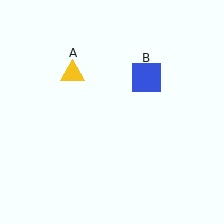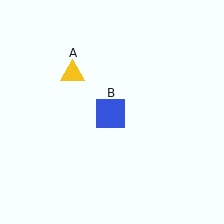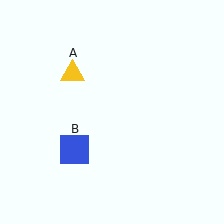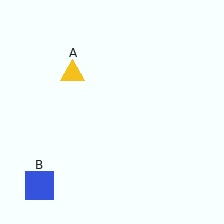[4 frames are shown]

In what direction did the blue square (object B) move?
The blue square (object B) moved down and to the left.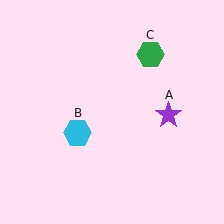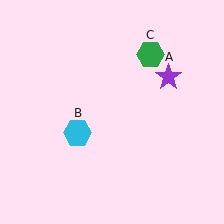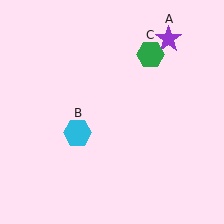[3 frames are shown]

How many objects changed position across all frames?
1 object changed position: purple star (object A).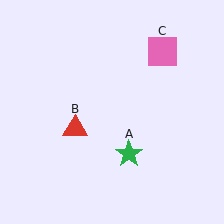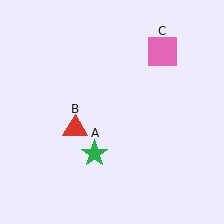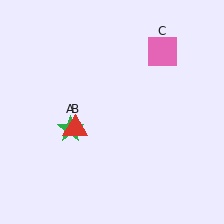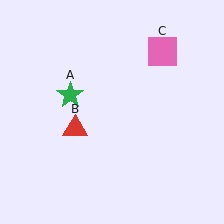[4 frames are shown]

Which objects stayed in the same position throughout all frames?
Red triangle (object B) and pink square (object C) remained stationary.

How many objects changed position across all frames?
1 object changed position: green star (object A).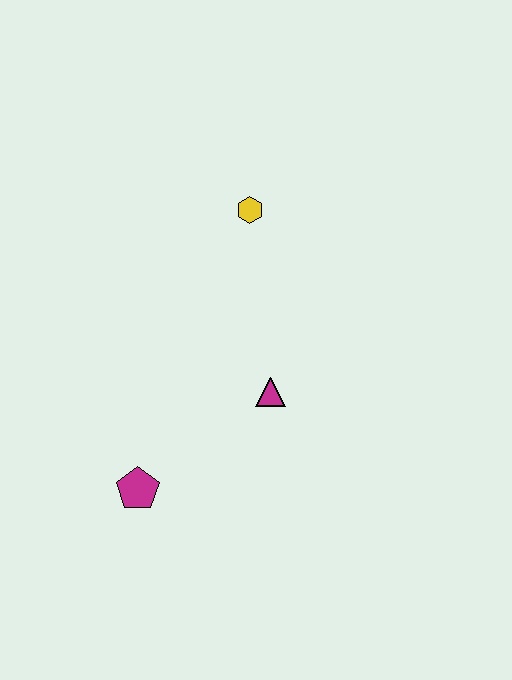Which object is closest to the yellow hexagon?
The magenta triangle is closest to the yellow hexagon.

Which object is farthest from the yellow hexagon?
The magenta pentagon is farthest from the yellow hexagon.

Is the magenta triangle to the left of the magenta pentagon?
No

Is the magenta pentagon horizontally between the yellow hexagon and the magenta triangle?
No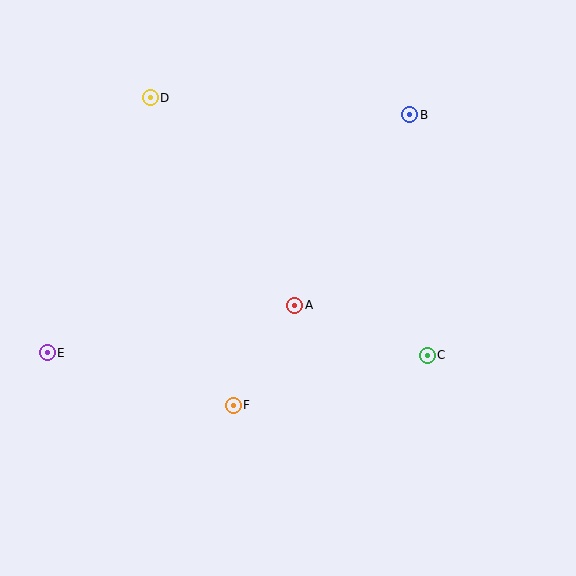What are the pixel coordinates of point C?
Point C is at (427, 355).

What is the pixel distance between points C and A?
The distance between C and A is 142 pixels.